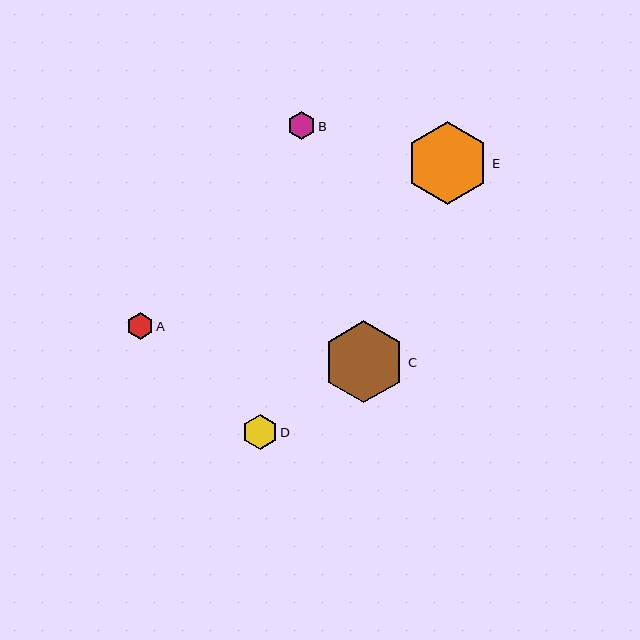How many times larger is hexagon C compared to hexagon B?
Hexagon C is approximately 2.9 times the size of hexagon B.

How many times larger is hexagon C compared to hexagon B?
Hexagon C is approximately 2.9 times the size of hexagon B.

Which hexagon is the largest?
Hexagon E is the largest with a size of approximately 83 pixels.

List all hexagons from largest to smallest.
From largest to smallest: E, C, D, B, A.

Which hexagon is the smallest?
Hexagon A is the smallest with a size of approximately 26 pixels.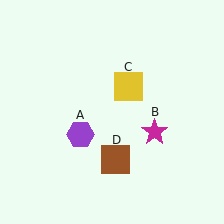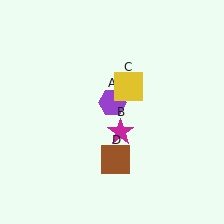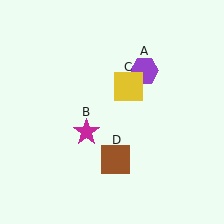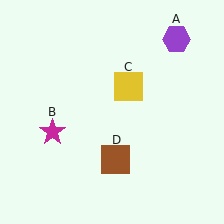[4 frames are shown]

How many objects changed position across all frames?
2 objects changed position: purple hexagon (object A), magenta star (object B).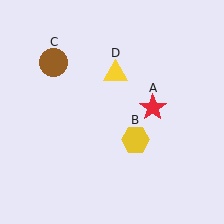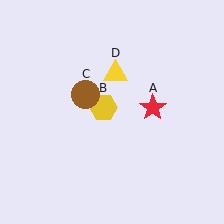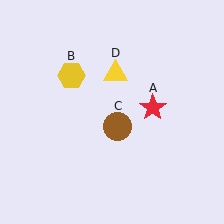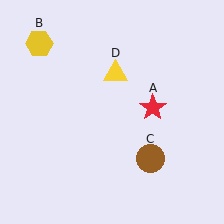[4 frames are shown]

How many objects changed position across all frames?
2 objects changed position: yellow hexagon (object B), brown circle (object C).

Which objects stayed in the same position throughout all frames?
Red star (object A) and yellow triangle (object D) remained stationary.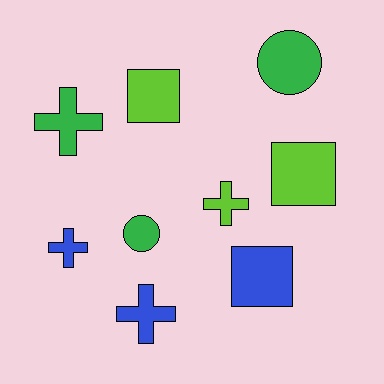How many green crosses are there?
There is 1 green cross.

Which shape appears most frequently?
Cross, with 4 objects.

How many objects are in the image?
There are 9 objects.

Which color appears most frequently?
Green, with 3 objects.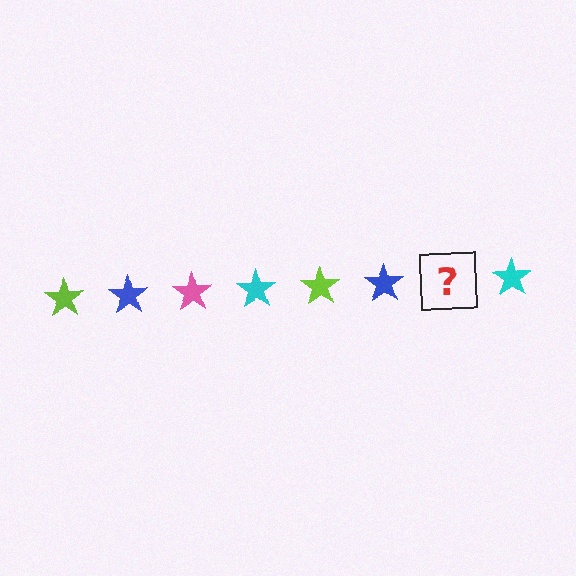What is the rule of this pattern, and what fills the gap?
The rule is that the pattern cycles through lime, blue, pink, cyan stars. The gap should be filled with a pink star.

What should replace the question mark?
The question mark should be replaced with a pink star.